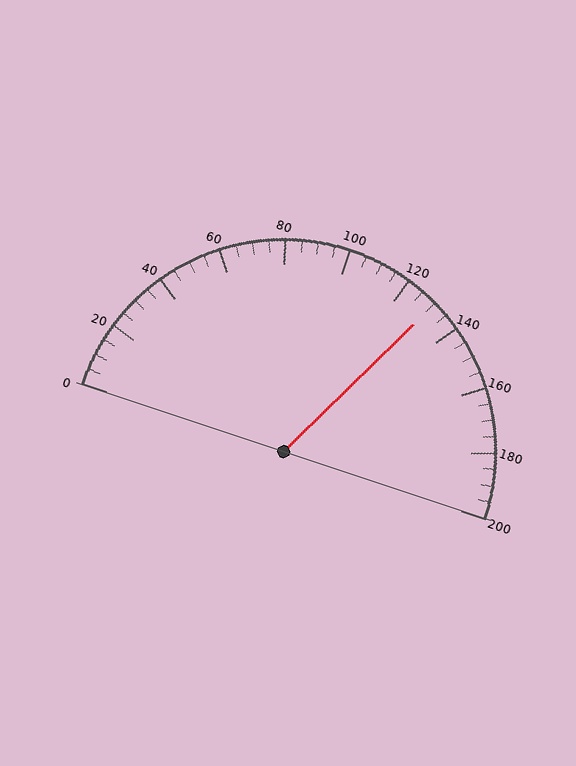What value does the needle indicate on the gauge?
The needle indicates approximately 130.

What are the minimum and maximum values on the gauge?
The gauge ranges from 0 to 200.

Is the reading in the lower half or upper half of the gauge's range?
The reading is in the upper half of the range (0 to 200).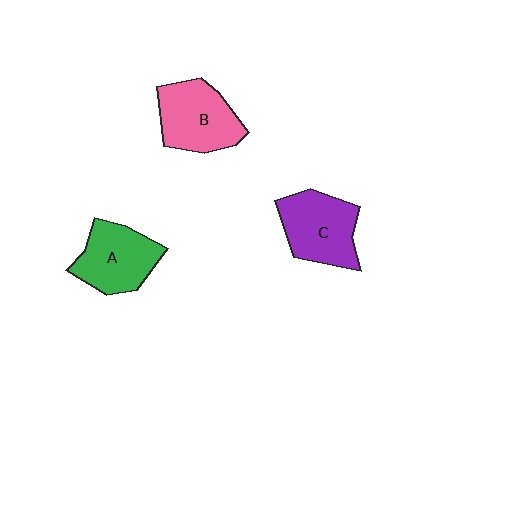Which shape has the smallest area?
Shape A (green).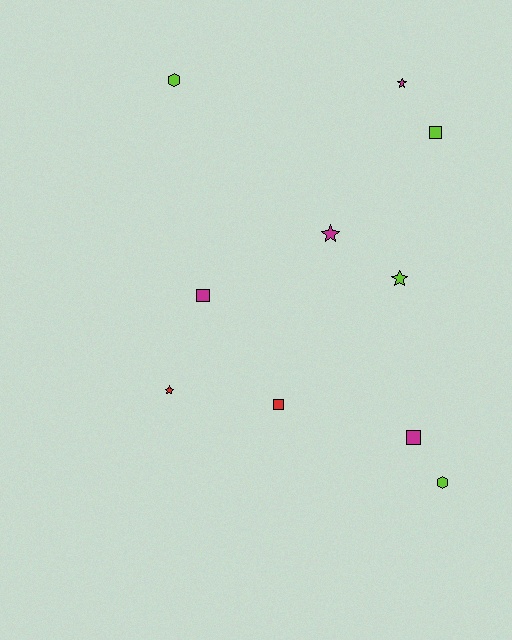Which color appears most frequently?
Magenta, with 4 objects.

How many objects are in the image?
There are 10 objects.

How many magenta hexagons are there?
There are no magenta hexagons.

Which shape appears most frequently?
Star, with 4 objects.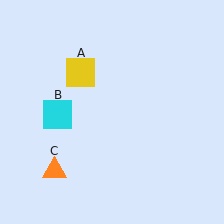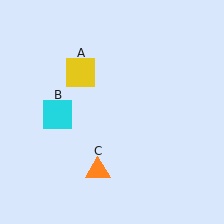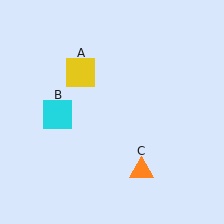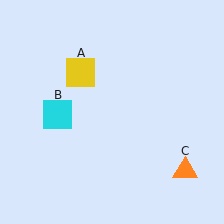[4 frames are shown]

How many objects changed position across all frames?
1 object changed position: orange triangle (object C).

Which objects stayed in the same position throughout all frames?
Yellow square (object A) and cyan square (object B) remained stationary.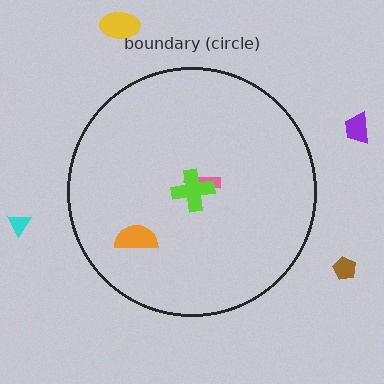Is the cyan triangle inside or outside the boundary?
Outside.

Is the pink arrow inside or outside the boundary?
Inside.